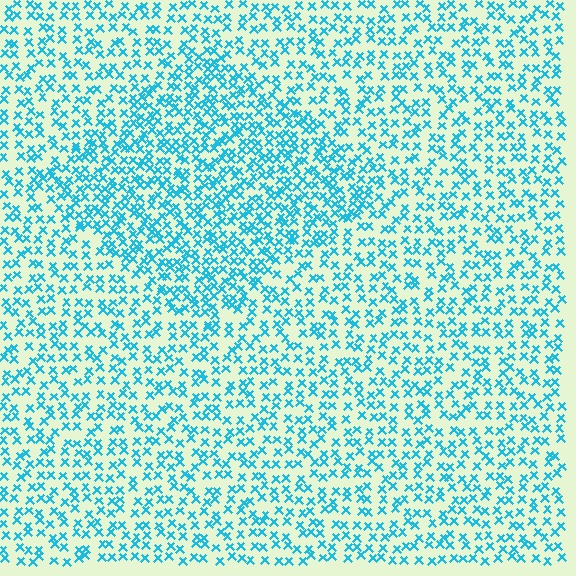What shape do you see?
I see a diamond.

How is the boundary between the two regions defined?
The boundary is defined by a change in element density (approximately 1.7x ratio). All elements are the same color, size, and shape.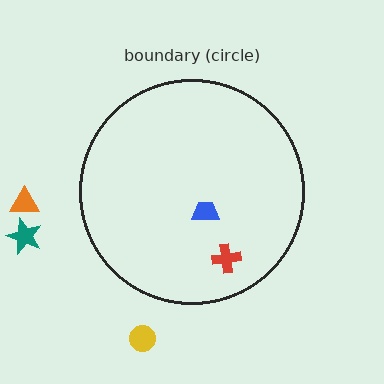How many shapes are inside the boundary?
2 inside, 3 outside.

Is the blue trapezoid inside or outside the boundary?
Inside.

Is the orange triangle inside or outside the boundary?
Outside.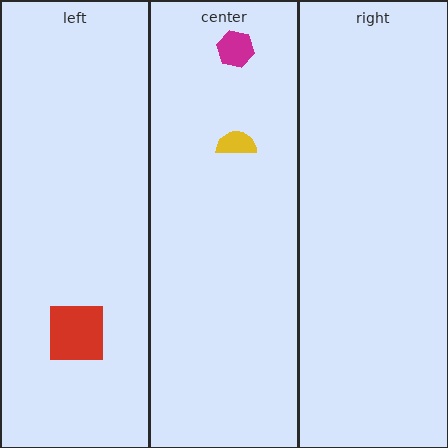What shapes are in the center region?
The yellow semicircle, the magenta hexagon.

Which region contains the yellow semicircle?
The center region.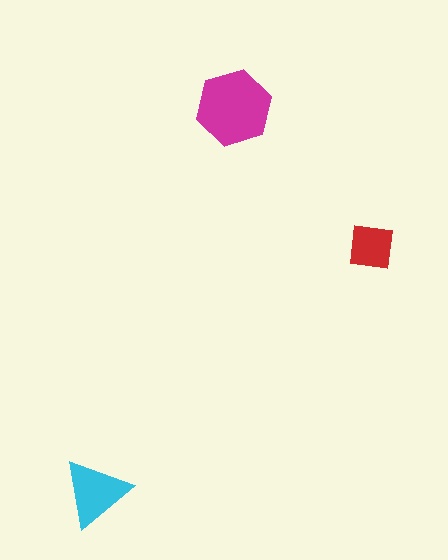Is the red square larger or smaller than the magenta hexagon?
Smaller.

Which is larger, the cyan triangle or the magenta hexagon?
The magenta hexagon.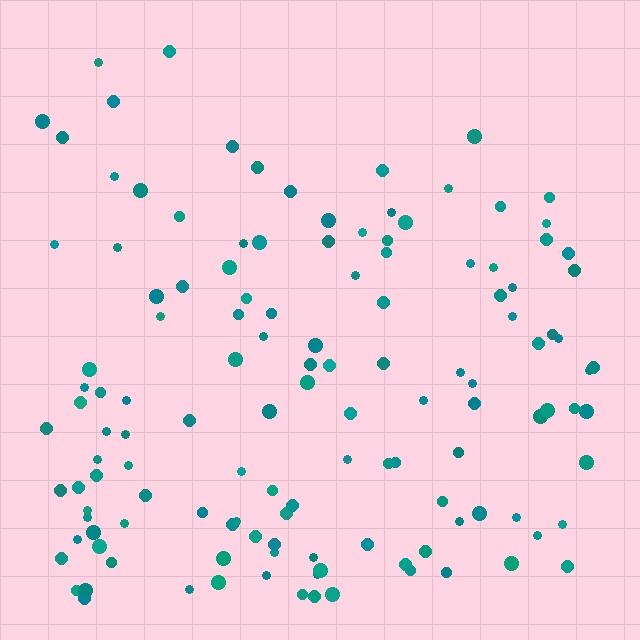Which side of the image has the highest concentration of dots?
The bottom.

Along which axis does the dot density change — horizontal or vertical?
Vertical.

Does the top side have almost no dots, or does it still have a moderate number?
Still a moderate number, just noticeably fewer than the bottom.